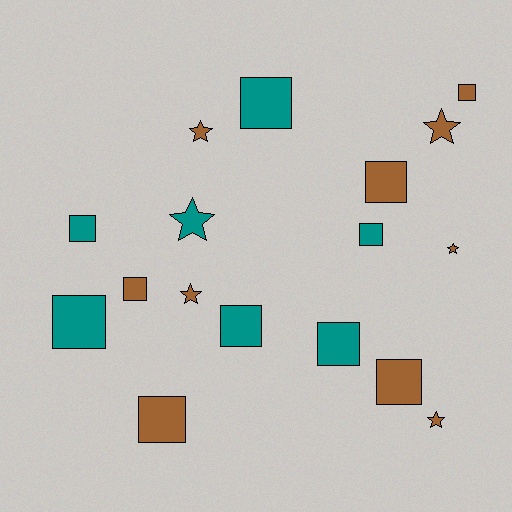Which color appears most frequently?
Brown, with 10 objects.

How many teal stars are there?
There is 1 teal star.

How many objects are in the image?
There are 17 objects.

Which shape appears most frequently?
Square, with 11 objects.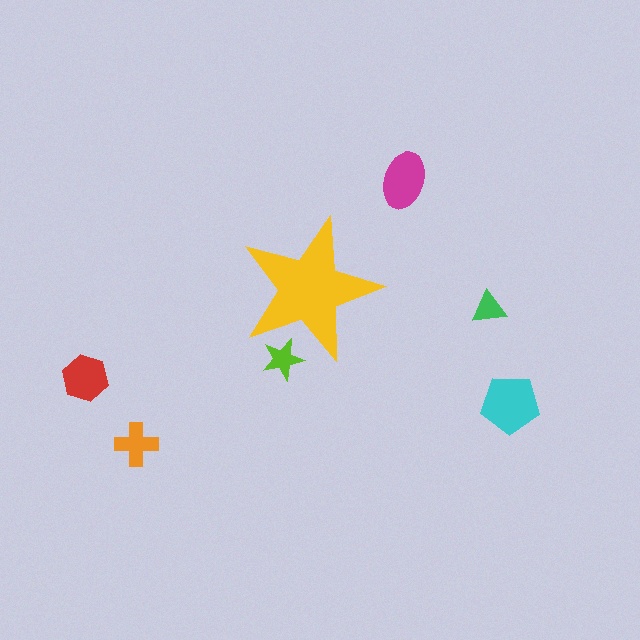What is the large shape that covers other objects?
A yellow star.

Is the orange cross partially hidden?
No, the orange cross is fully visible.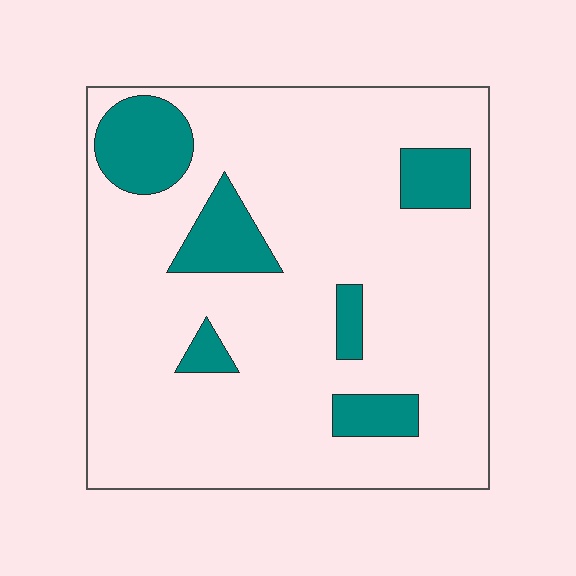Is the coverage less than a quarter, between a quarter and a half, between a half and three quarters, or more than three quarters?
Less than a quarter.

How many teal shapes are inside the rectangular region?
6.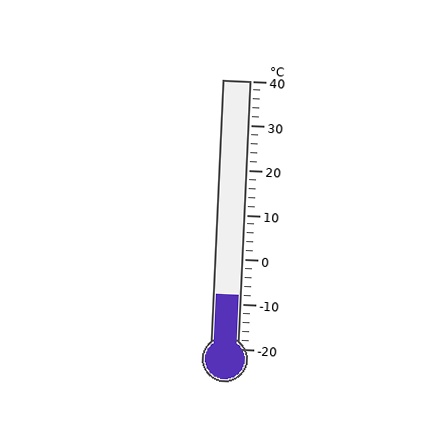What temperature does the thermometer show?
The thermometer shows approximately -8°C.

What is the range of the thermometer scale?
The thermometer scale ranges from -20°C to 40°C.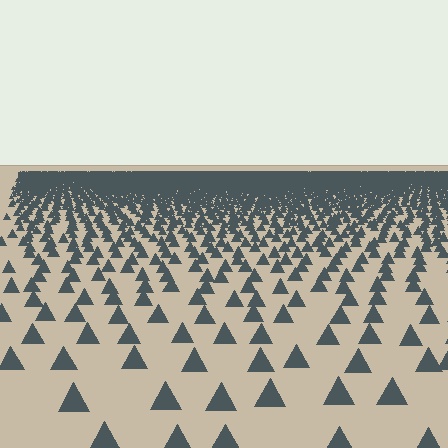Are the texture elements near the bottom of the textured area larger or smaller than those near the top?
Larger. Near the bottom, elements are closer to the viewer and appear at a bigger on-screen size.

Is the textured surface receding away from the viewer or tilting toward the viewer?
The surface is receding away from the viewer. Texture elements get smaller and denser toward the top.